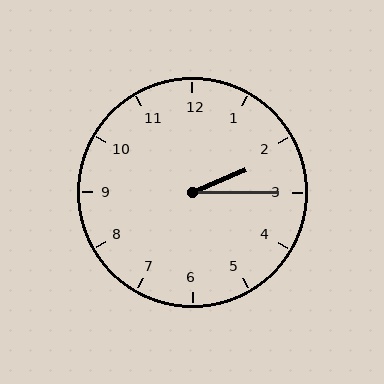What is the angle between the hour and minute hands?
Approximately 22 degrees.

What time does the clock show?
2:15.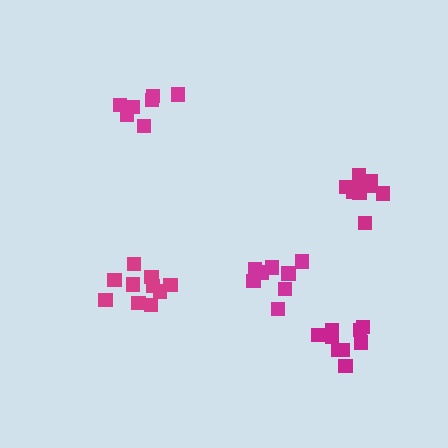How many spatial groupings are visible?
There are 5 spatial groupings.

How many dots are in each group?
Group 1: 7 dots, Group 2: 9 dots, Group 3: 9 dots, Group 4: 8 dots, Group 5: 10 dots (43 total).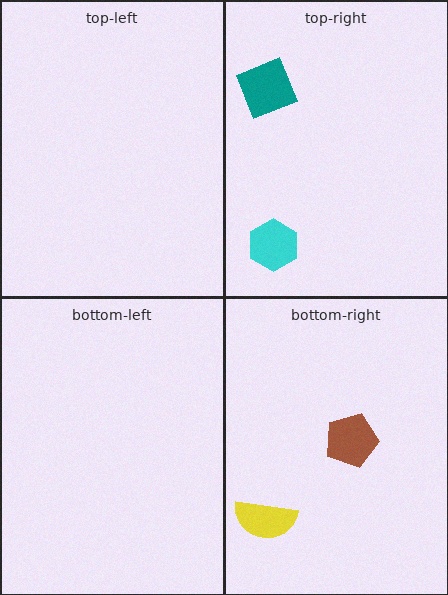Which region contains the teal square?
The top-right region.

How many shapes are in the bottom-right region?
2.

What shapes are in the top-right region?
The teal square, the cyan hexagon.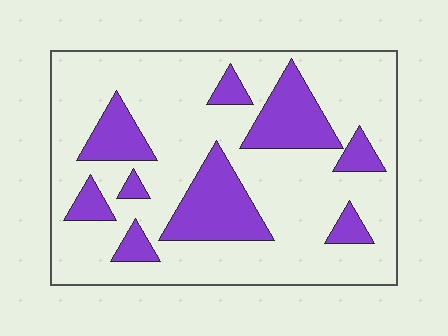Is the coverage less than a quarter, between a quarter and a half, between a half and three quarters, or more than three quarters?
Less than a quarter.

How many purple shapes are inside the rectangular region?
9.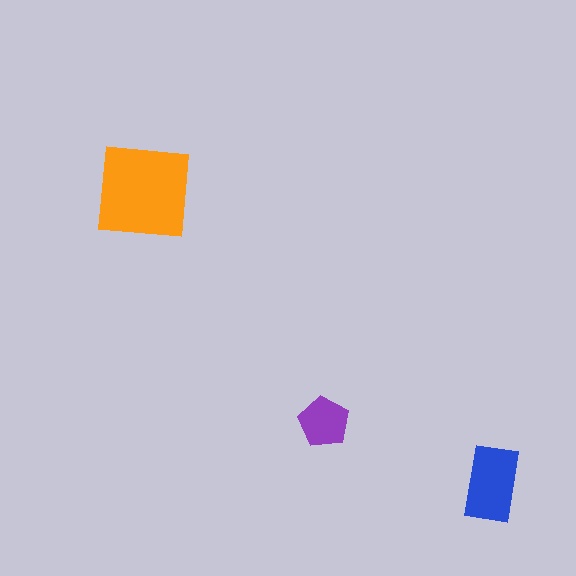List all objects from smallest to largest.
The purple pentagon, the blue rectangle, the orange square.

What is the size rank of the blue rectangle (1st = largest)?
2nd.